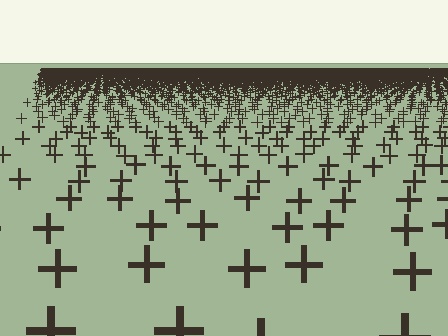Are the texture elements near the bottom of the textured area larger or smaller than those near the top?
Larger. Near the bottom, elements are closer to the viewer and appear at a bigger on-screen size.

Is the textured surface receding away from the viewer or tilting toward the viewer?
The surface is receding away from the viewer. Texture elements get smaller and denser toward the top.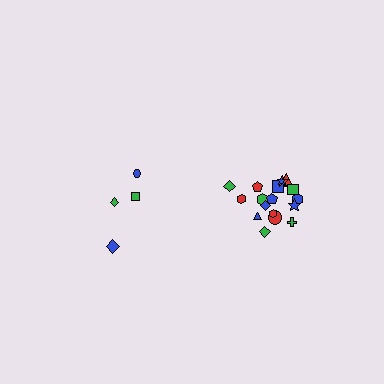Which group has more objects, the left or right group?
The right group.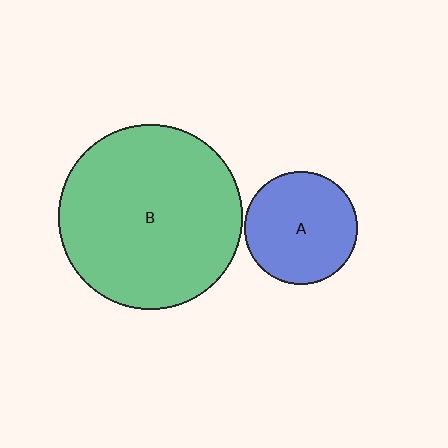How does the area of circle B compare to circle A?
Approximately 2.7 times.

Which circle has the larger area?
Circle B (green).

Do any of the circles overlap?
No, none of the circles overlap.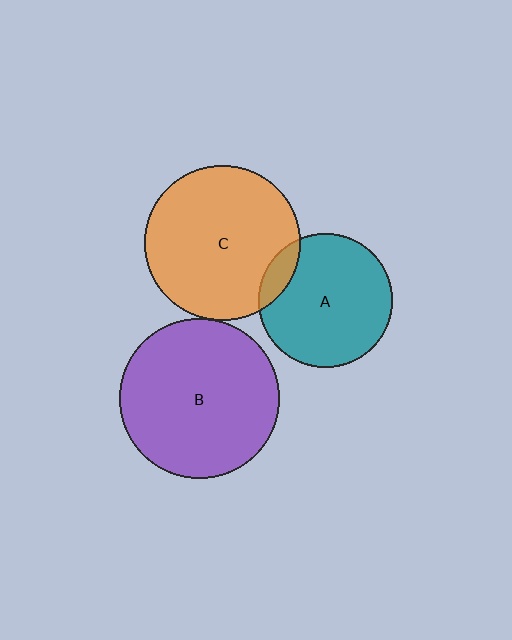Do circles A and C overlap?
Yes.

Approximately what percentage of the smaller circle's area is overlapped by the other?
Approximately 10%.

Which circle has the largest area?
Circle B (purple).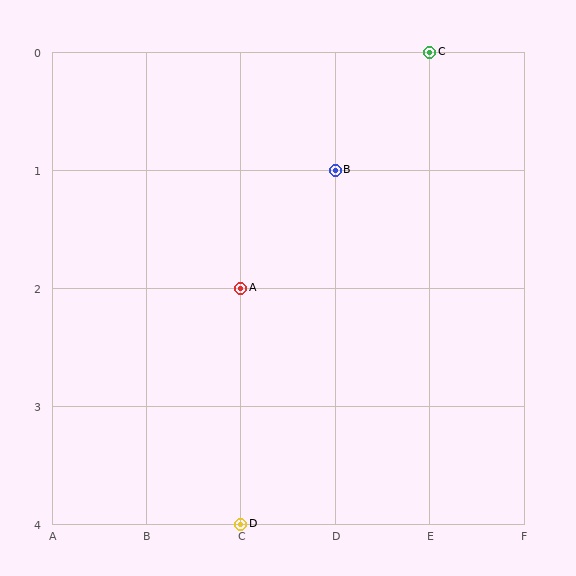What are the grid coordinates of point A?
Point A is at grid coordinates (C, 2).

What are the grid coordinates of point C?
Point C is at grid coordinates (E, 0).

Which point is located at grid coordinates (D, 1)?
Point B is at (D, 1).